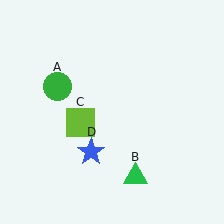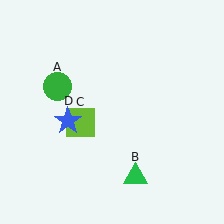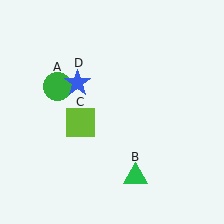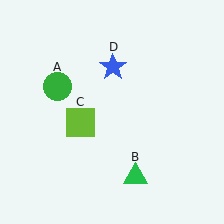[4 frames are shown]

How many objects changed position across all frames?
1 object changed position: blue star (object D).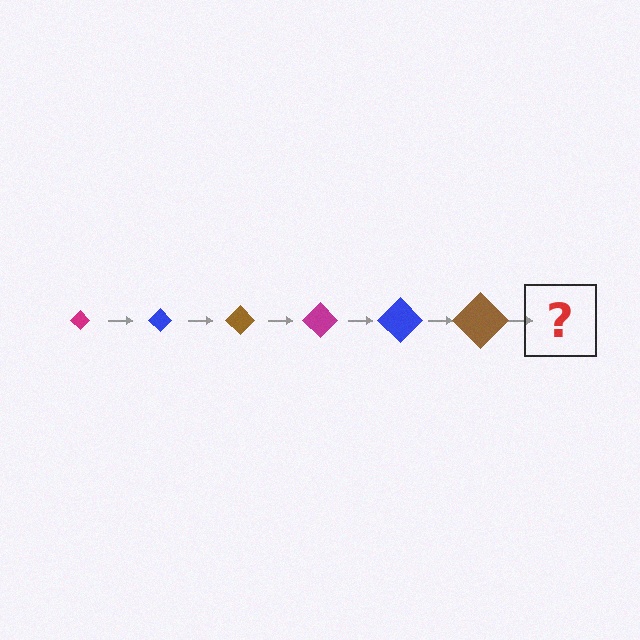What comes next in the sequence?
The next element should be a magenta diamond, larger than the previous one.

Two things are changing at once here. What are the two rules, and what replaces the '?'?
The two rules are that the diamond grows larger each step and the color cycles through magenta, blue, and brown. The '?' should be a magenta diamond, larger than the previous one.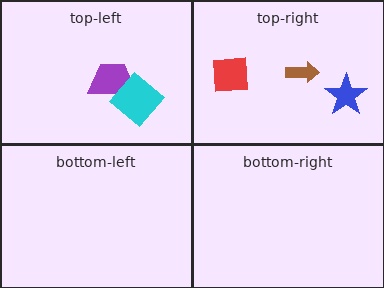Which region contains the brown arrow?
The top-right region.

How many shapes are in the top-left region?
2.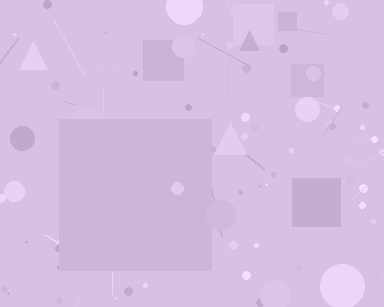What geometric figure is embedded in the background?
A square is embedded in the background.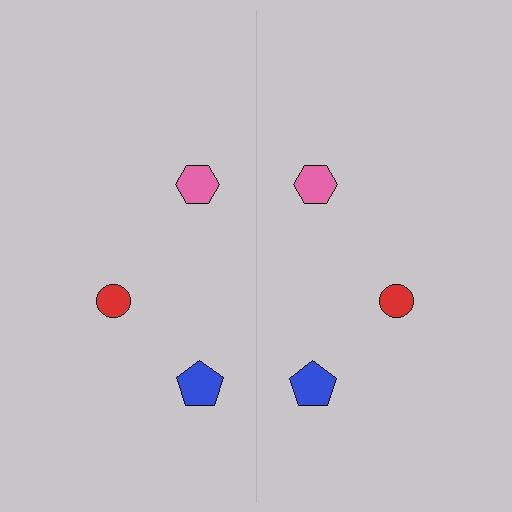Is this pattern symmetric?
Yes, this pattern has bilateral (reflection) symmetry.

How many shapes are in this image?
There are 6 shapes in this image.